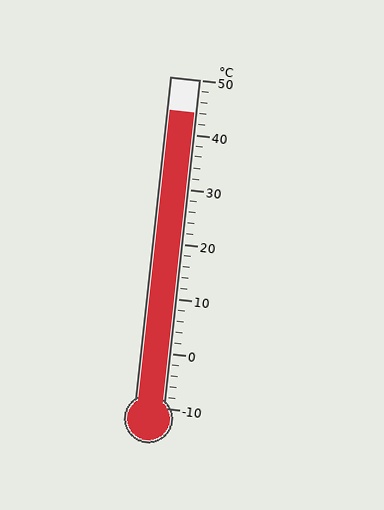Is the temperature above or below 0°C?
The temperature is above 0°C.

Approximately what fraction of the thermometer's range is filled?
The thermometer is filled to approximately 90% of its range.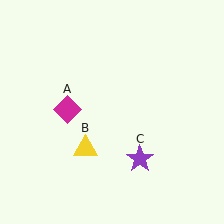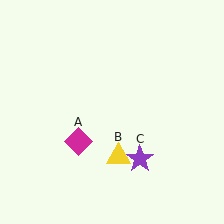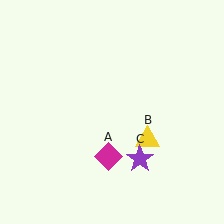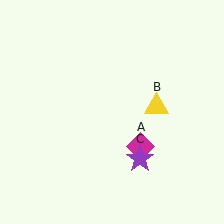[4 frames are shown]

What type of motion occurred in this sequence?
The magenta diamond (object A), yellow triangle (object B) rotated counterclockwise around the center of the scene.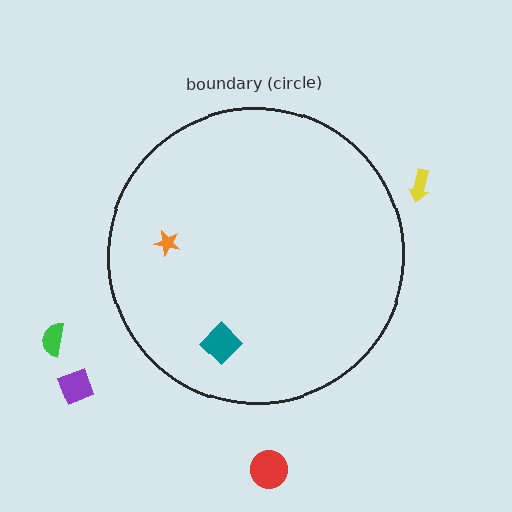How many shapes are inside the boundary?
2 inside, 4 outside.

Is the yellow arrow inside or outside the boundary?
Outside.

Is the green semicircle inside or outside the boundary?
Outside.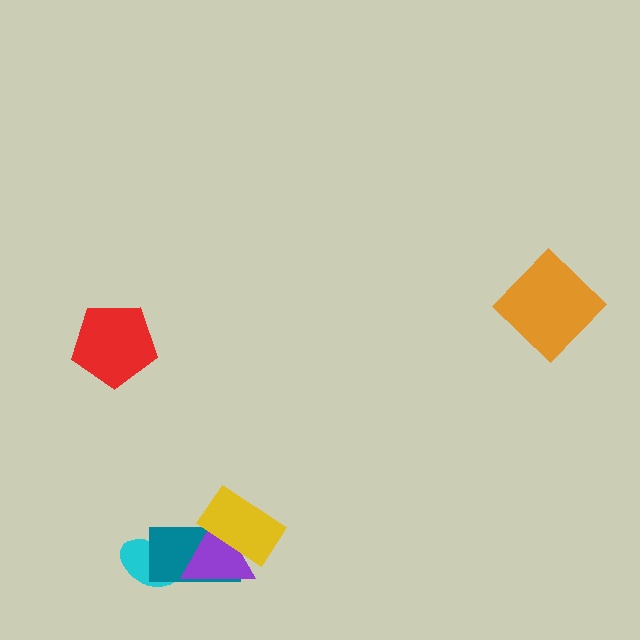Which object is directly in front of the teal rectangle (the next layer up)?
The purple triangle is directly in front of the teal rectangle.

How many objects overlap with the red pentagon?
0 objects overlap with the red pentagon.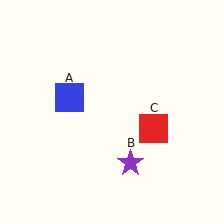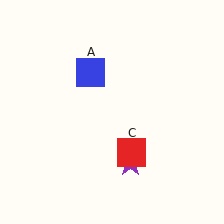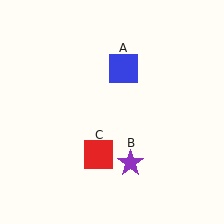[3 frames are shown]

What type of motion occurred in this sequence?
The blue square (object A), red square (object C) rotated clockwise around the center of the scene.